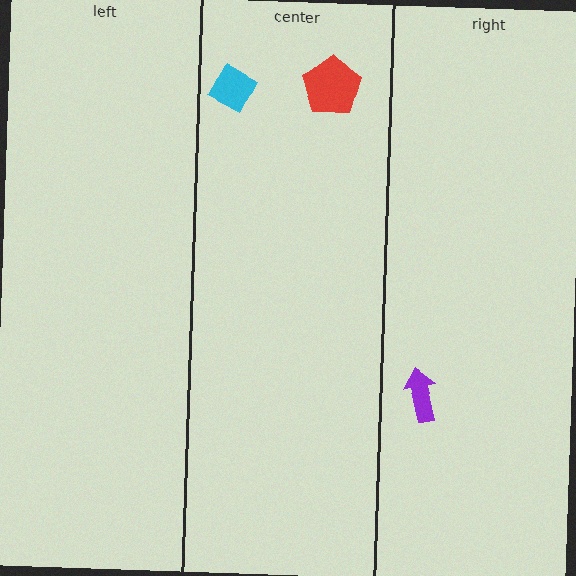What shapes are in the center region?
The red pentagon, the cyan diamond.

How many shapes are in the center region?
2.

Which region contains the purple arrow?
The right region.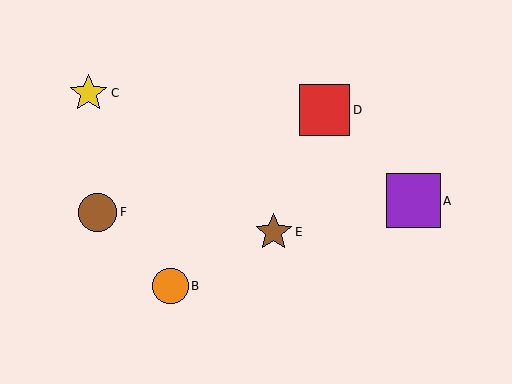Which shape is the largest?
The purple square (labeled A) is the largest.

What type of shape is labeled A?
Shape A is a purple square.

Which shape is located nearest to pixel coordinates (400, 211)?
The purple square (labeled A) at (413, 201) is nearest to that location.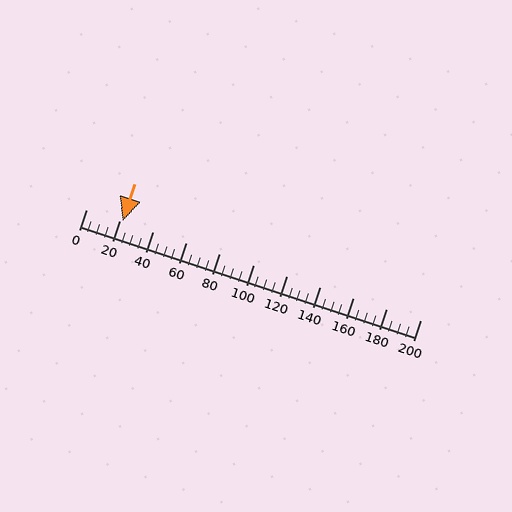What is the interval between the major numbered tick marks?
The major tick marks are spaced 20 units apart.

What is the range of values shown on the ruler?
The ruler shows values from 0 to 200.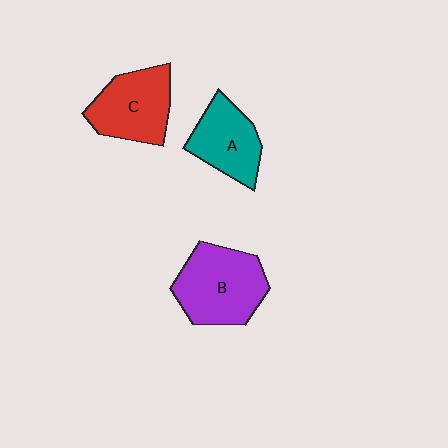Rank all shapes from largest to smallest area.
From largest to smallest: B (purple), C (red), A (teal).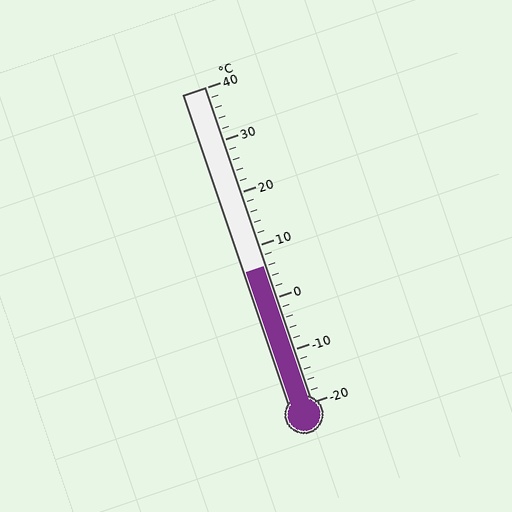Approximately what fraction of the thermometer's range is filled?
The thermometer is filled to approximately 45% of its range.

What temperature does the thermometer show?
The thermometer shows approximately 6°C.